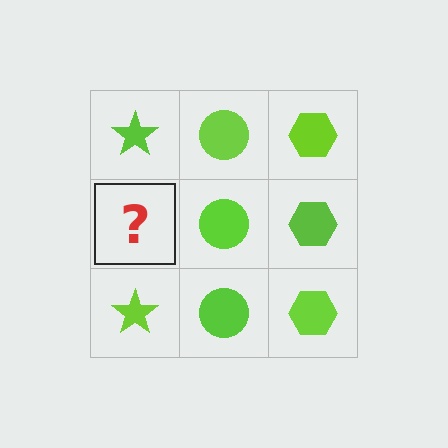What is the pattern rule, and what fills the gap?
The rule is that each column has a consistent shape. The gap should be filled with a lime star.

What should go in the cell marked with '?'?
The missing cell should contain a lime star.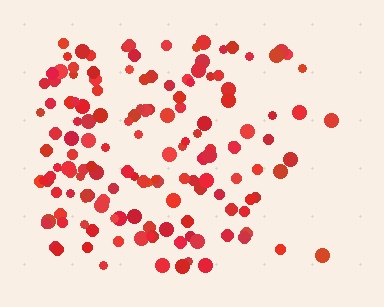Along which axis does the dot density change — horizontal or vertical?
Horizontal.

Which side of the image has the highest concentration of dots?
The left.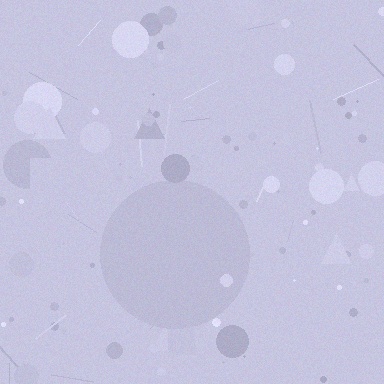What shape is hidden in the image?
A circle is hidden in the image.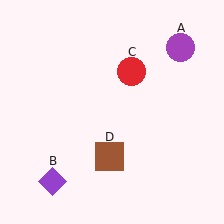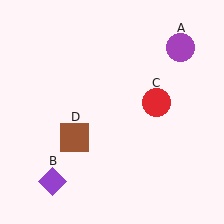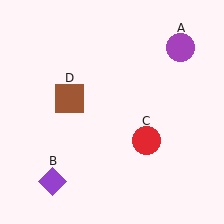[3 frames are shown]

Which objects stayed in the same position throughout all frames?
Purple circle (object A) and purple diamond (object B) remained stationary.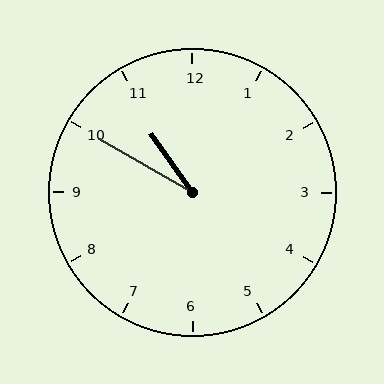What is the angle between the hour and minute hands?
Approximately 25 degrees.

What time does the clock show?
10:50.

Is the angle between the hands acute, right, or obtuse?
It is acute.